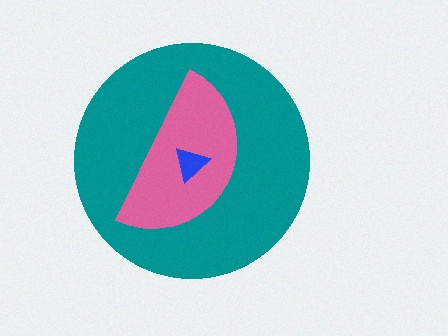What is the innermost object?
The blue triangle.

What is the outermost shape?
The teal circle.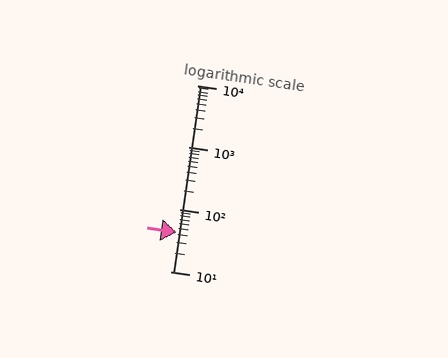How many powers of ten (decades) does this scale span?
The scale spans 3 decades, from 10 to 10000.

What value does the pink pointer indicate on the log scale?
The pointer indicates approximately 43.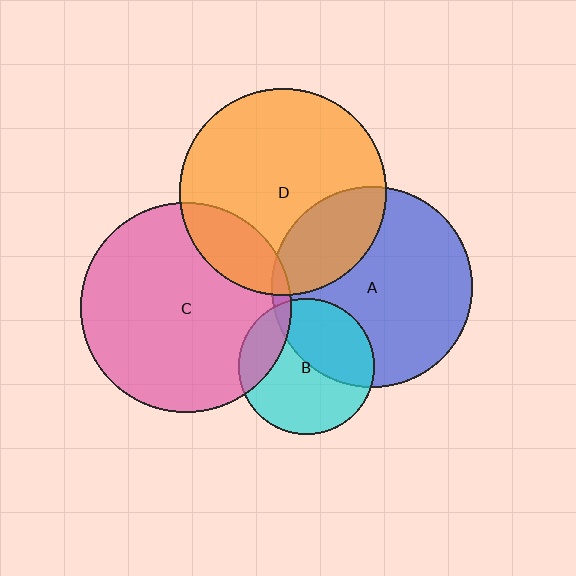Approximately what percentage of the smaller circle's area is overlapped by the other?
Approximately 25%.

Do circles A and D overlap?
Yes.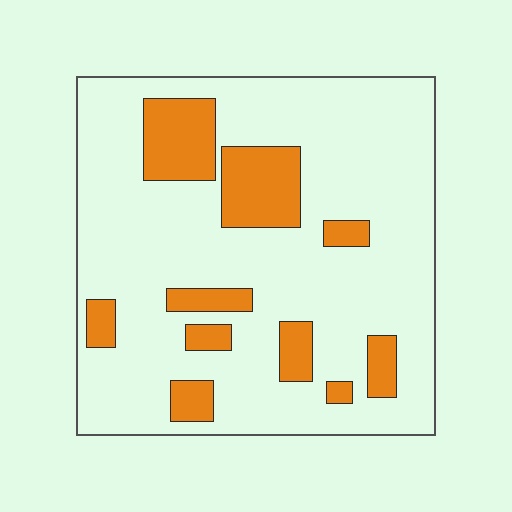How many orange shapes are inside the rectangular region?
10.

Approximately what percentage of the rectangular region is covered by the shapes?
Approximately 20%.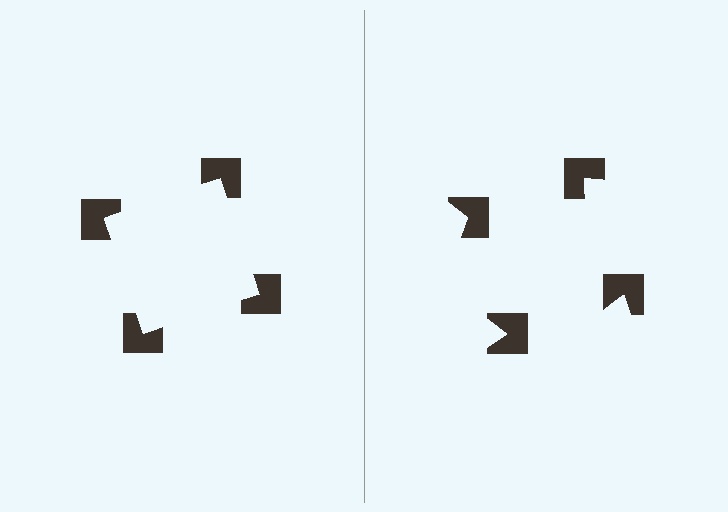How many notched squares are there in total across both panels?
8 — 4 on each side.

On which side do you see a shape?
An illusory square appears on the left side. On the right side the wedge cuts are rotated, so no coherent shape forms.